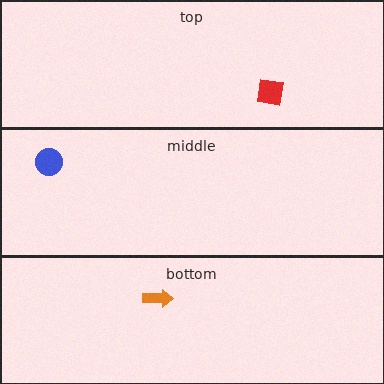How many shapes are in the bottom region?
1.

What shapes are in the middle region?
The blue circle.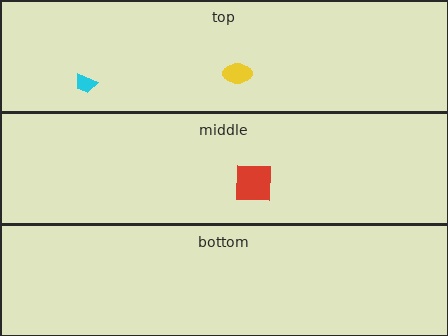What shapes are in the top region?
The cyan trapezoid, the yellow ellipse.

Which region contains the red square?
The middle region.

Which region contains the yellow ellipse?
The top region.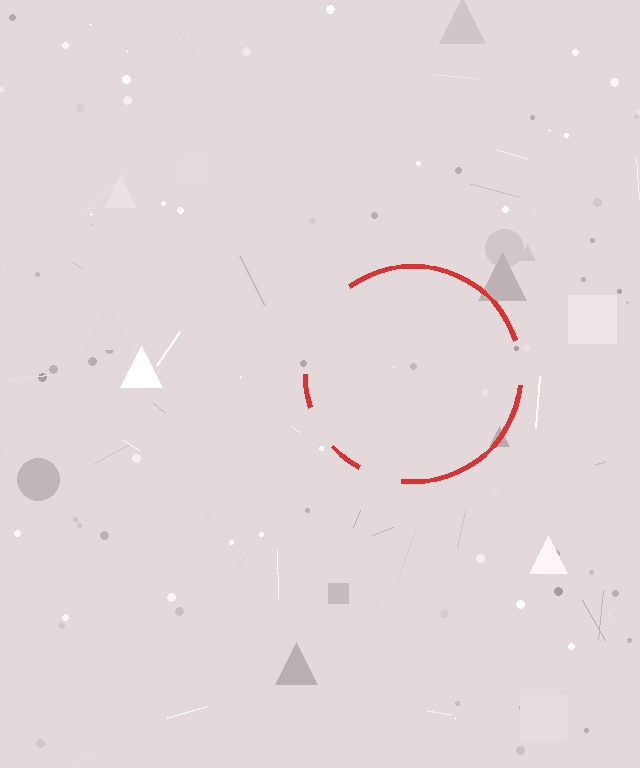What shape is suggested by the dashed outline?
The dashed outline suggests a circle.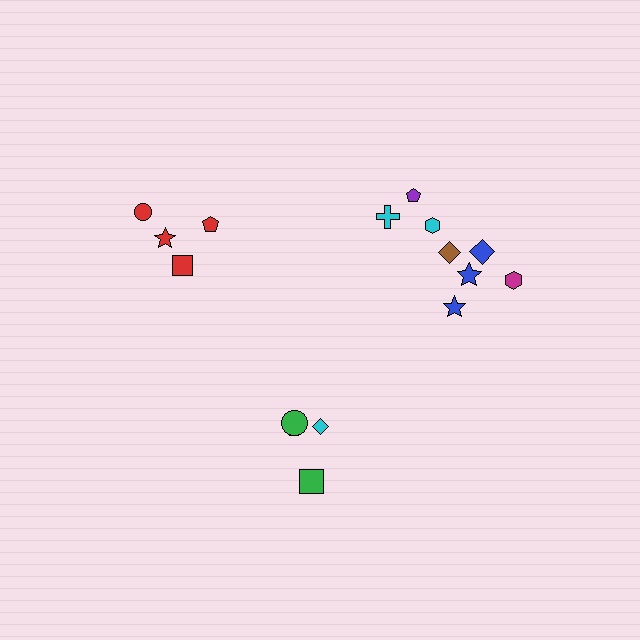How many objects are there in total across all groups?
There are 16 objects.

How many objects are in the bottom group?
There are 4 objects.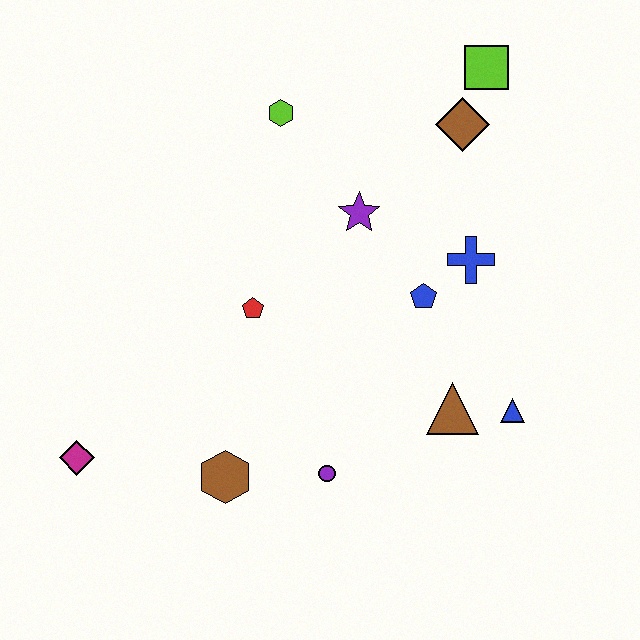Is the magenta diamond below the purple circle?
No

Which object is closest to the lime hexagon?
The purple star is closest to the lime hexagon.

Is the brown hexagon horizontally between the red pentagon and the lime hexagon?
No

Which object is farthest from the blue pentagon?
The magenta diamond is farthest from the blue pentagon.